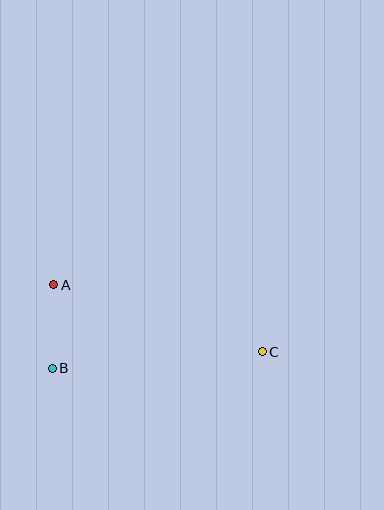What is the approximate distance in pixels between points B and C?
The distance between B and C is approximately 210 pixels.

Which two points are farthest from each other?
Points A and C are farthest from each other.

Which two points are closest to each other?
Points A and B are closest to each other.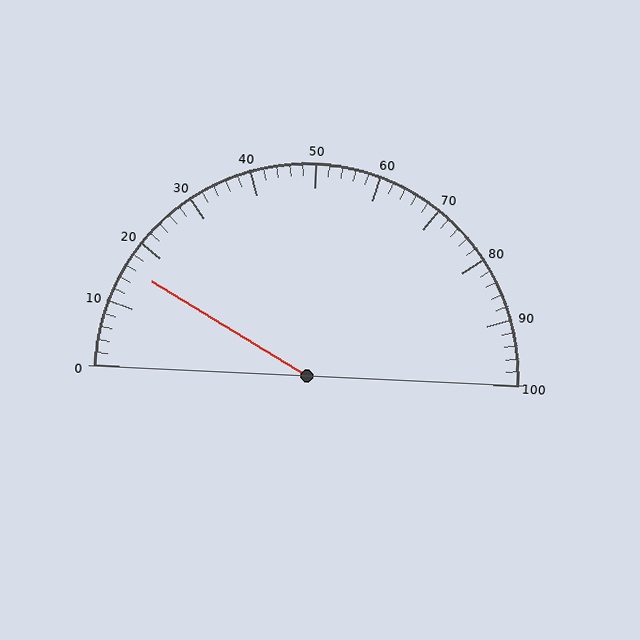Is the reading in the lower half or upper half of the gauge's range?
The reading is in the lower half of the range (0 to 100).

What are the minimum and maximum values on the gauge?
The gauge ranges from 0 to 100.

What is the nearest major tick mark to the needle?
The nearest major tick mark is 20.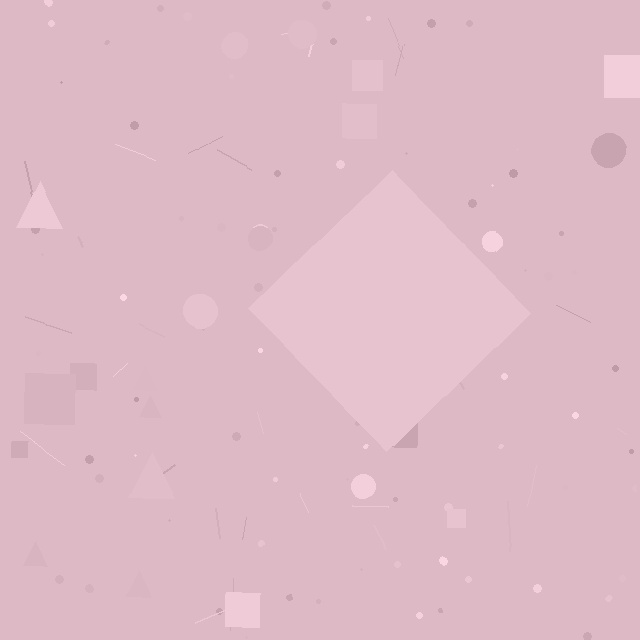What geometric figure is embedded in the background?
A diamond is embedded in the background.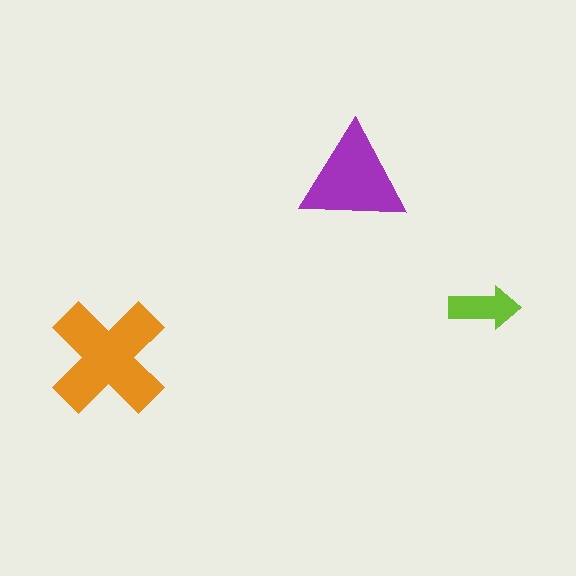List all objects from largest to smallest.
The orange cross, the purple triangle, the lime arrow.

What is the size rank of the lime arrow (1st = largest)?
3rd.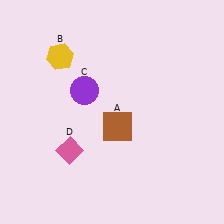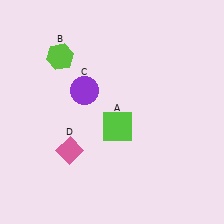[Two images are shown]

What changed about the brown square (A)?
In Image 1, A is brown. In Image 2, it changed to lime.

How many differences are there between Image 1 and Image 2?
There are 2 differences between the two images.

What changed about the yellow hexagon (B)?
In Image 1, B is yellow. In Image 2, it changed to lime.